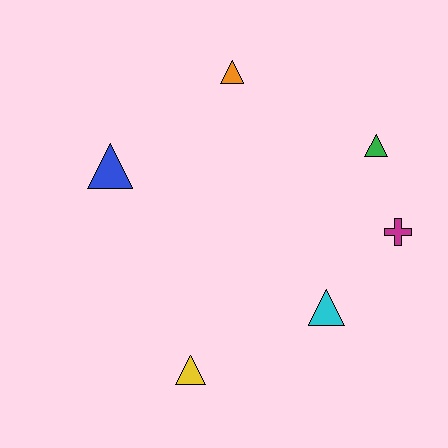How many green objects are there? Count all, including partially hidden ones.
There is 1 green object.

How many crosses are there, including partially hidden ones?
There is 1 cross.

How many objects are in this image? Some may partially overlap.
There are 6 objects.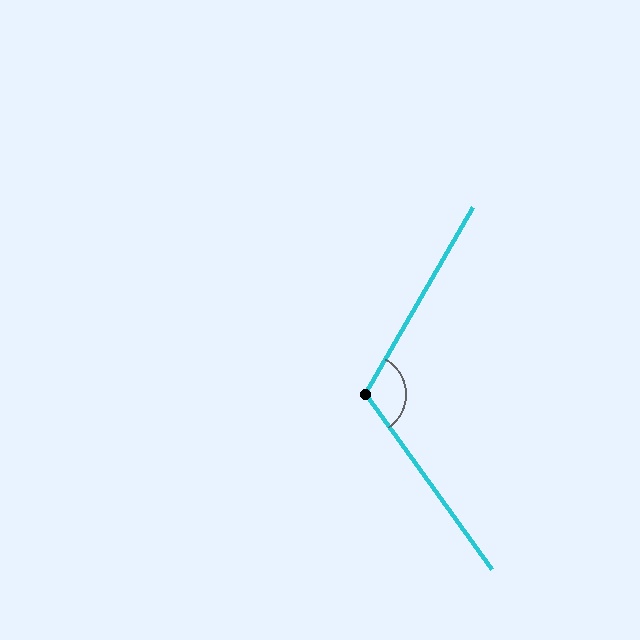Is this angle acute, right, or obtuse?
It is obtuse.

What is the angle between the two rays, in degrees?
Approximately 114 degrees.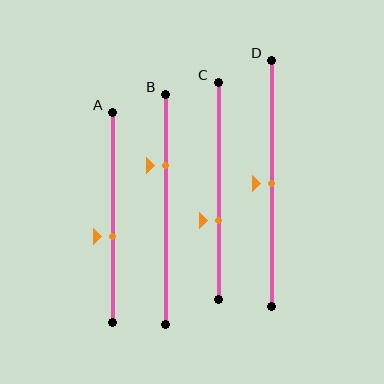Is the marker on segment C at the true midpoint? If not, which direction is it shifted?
No, the marker on segment C is shifted downward by about 14% of the segment length.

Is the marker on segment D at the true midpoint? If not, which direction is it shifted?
Yes, the marker on segment D is at the true midpoint.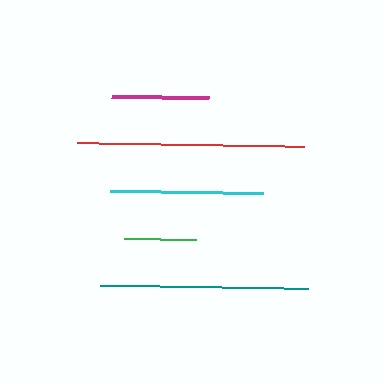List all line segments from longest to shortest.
From longest to shortest: red, teal, cyan, magenta, green.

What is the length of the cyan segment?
The cyan segment is approximately 152 pixels long.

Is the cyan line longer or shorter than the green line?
The cyan line is longer than the green line.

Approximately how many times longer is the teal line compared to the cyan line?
The teal line is approximately 1.4 times the length of the cyan line.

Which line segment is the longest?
The red line is the longest at approximately 227 pixels.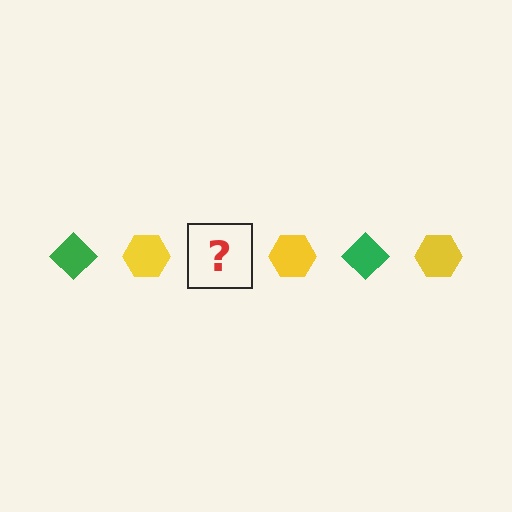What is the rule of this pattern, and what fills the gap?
The rule is that the pattern alternates between green diamond and yellow hexagon. The gap should be filled with a green diamond.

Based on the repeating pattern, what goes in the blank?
The blank should be a green diamond.